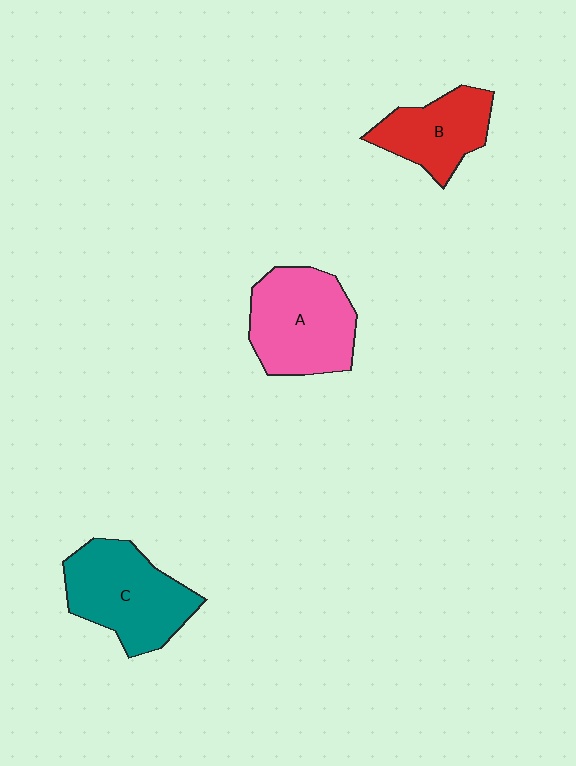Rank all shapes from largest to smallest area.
From largest to smallest: C (teal), A (pink), B (red).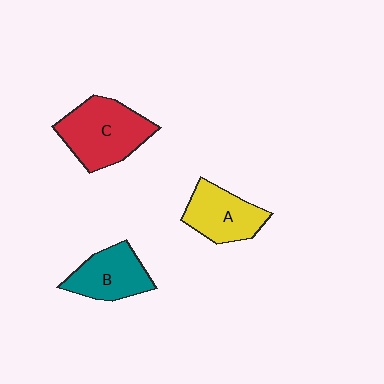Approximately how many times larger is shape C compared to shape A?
Approximately 1.4 times.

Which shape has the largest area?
Shape C (red).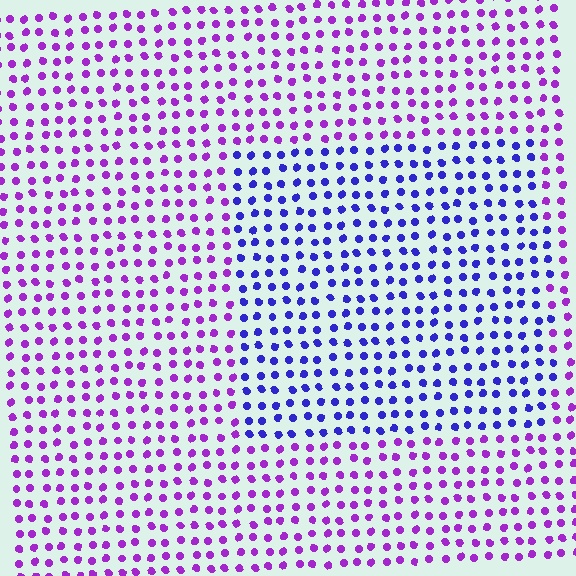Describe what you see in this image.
The image is filled with small purple elements in a uniform arrangement. A rectangle-shaped region is visible where the elements are tinted to a slightly different hue, forming a subtle color boundary.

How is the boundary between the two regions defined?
The boundary is defined purely by a slight shift in hue (about 43 degrees). Spacing, size, and orientation are identical on both sides.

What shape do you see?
I see a rectangle.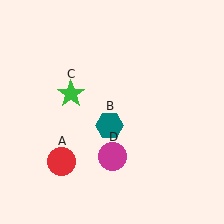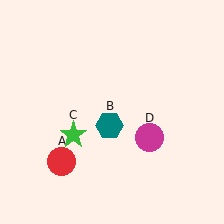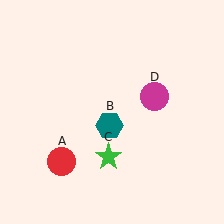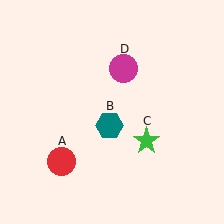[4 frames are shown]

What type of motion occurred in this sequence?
The green star (object C), magenta circle (object D) rotated counterclockwise around the center of the scene.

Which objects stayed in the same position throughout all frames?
Red circle (object A) and teal hexagon (object B) remained stationary.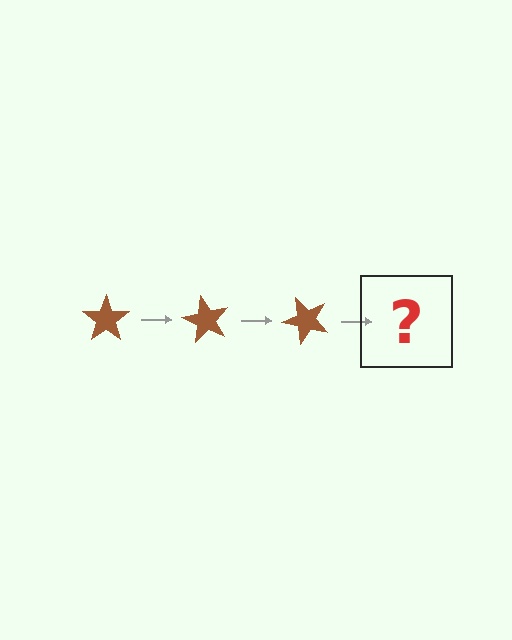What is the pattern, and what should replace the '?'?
The pattern is that the star rotates 60 degrees each step. The '?' should be a brown star rotated 180 degrees.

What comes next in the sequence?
The next element should be a brown star rotated 180 degrees.